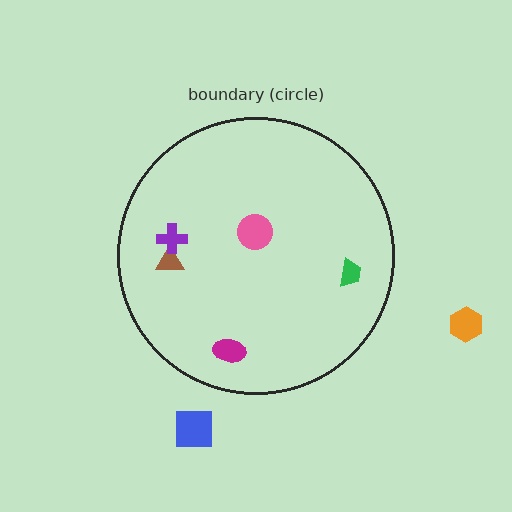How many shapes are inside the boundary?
5 inside, 2 outside.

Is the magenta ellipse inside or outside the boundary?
Inside.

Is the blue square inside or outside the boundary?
Outside.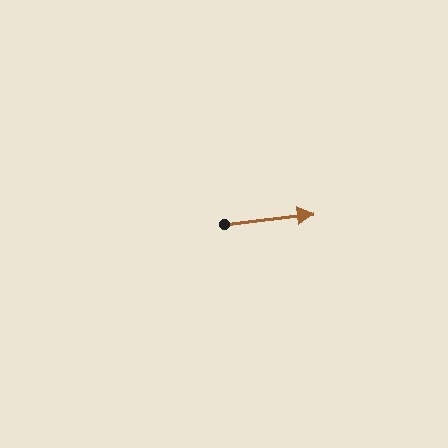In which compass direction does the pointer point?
East.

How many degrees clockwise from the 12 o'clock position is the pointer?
Approximately 83 degrees.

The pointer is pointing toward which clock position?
Roughly 3 o'clock.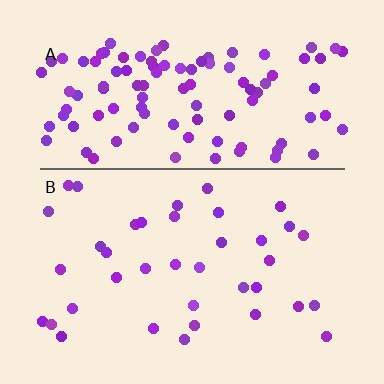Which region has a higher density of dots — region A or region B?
A (the top).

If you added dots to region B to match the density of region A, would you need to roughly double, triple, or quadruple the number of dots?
Approximately triple.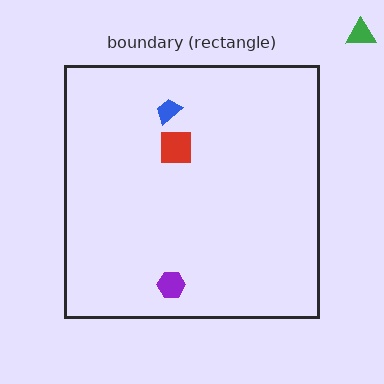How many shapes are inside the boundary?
3 inside, 1 outside.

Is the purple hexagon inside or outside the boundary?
Inside.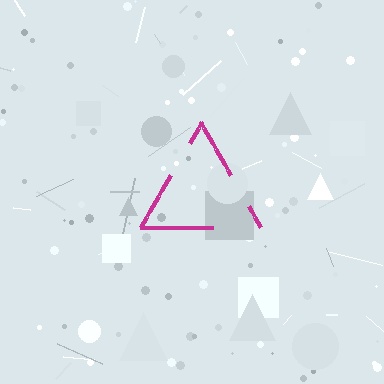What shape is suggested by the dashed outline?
The dashed outline suggests a triangle.